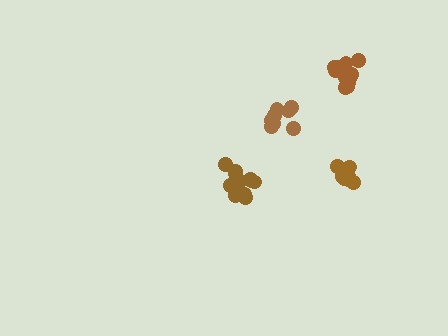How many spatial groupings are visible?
There are 4 spatial groupings.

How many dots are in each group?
Group 1: 12 dots, Group 2: 8 dots, Group 3: 14 dots, Group 4: 8 dots (42 total).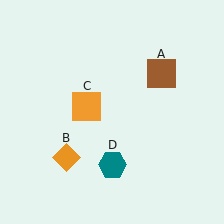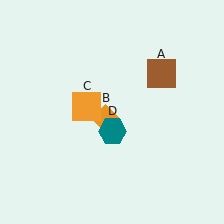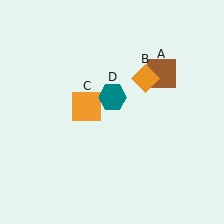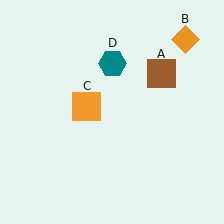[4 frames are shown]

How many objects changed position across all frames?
2 objects changed position: orange diamond (object B), teal hexagon (object D).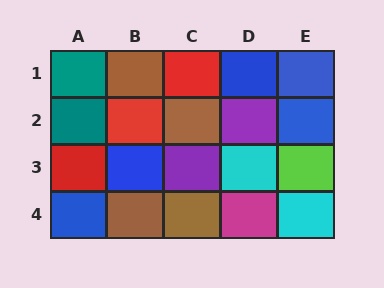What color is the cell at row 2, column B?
Red.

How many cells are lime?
1 cell is lime.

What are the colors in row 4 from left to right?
Blue, brown, brown, magenta, cyan.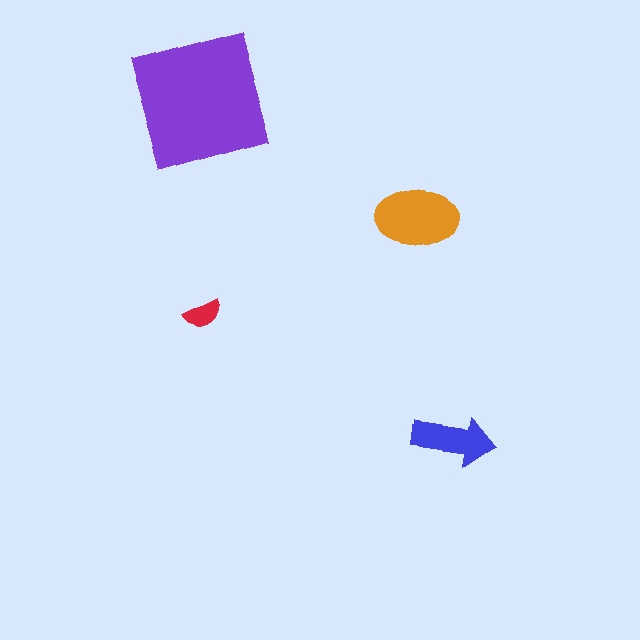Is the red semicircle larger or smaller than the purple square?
Smaller.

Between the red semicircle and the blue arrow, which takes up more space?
The blue arrow.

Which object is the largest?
The purple square.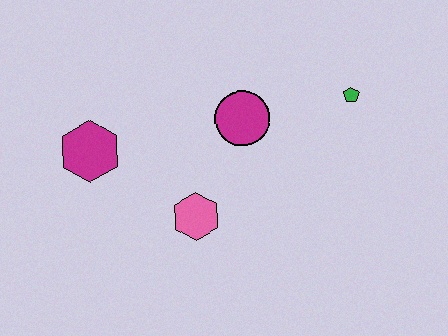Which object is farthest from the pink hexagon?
The green pentagon is farthest from the pink hexagon.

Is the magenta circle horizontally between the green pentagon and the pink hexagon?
Yes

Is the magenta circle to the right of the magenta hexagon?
Yes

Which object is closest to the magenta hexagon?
The pink hexagon is closest to the magenta hexagon.